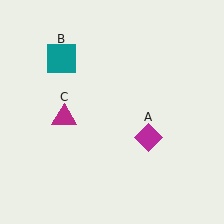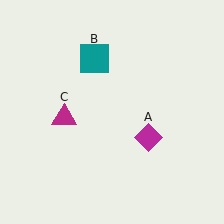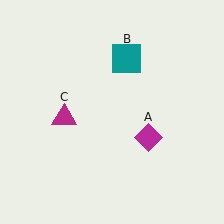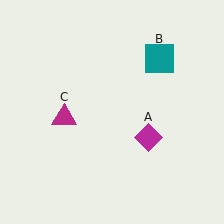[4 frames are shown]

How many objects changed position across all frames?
1 object changed position: teal square (object B).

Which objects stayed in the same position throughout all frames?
Magenta diamond (object A) and magenta triangle (object C) remained stationary.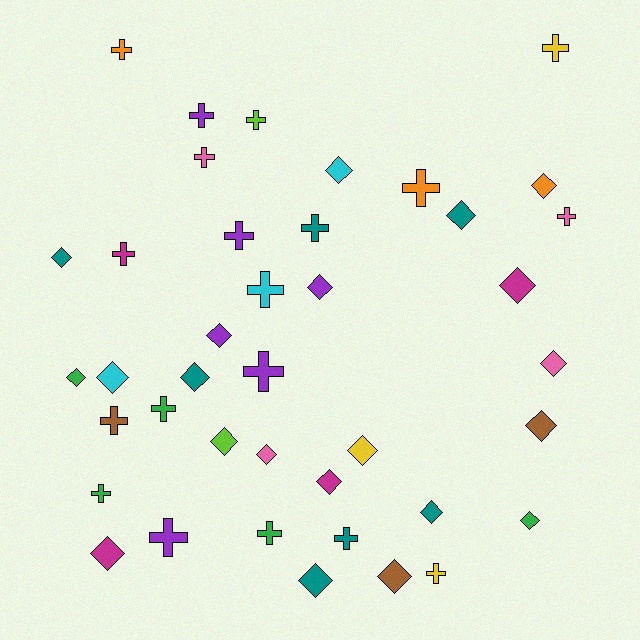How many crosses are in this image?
There are 19 crosses.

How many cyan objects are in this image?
There are 3 cyan objects.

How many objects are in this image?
There are 40 objects.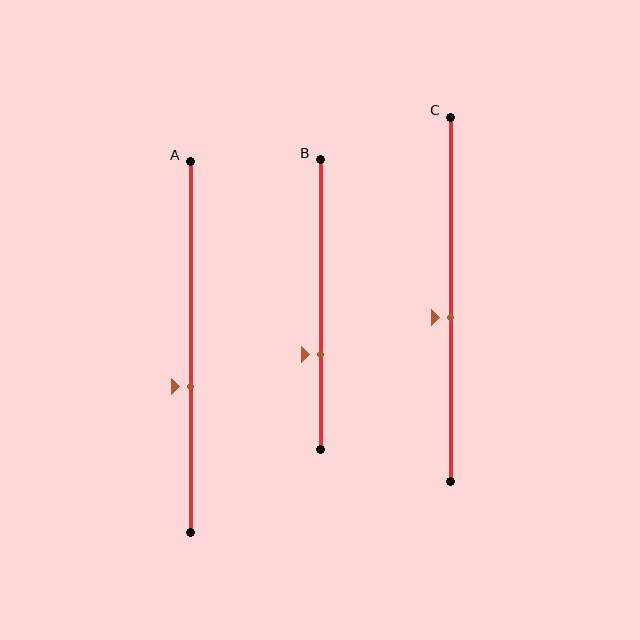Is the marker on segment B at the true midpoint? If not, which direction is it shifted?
No, the marker on segment B is shifted downward by about 17% of the segment length.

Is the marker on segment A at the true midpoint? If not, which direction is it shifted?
No, the marker on segment A is shifted downward by about 11% of the segment length.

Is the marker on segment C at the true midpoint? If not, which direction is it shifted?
No, the marker on segment C is shifted downward by about 5% of the segment length.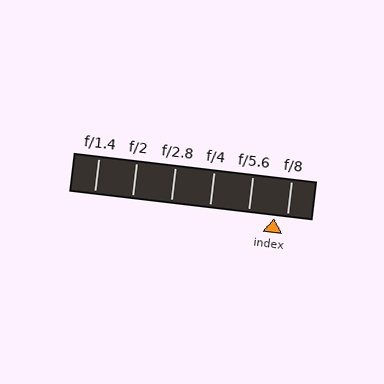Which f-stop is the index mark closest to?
The index mark is closest to f/8.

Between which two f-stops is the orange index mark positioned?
The index mark is between f/5.6 and f/8.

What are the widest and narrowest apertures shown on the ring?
The widest aperture shown is f/1.4 and the narrowest is f/8.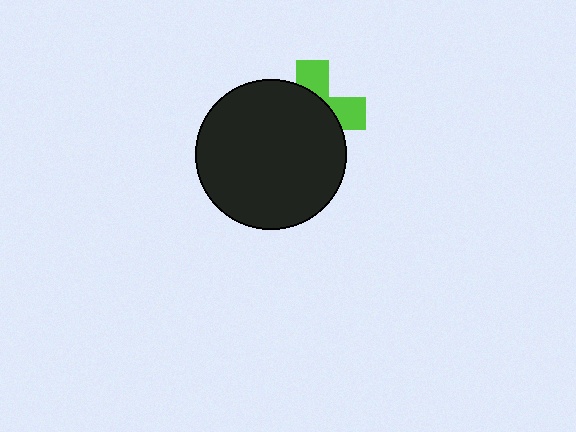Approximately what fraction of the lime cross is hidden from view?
Roughly 65% of the lime cross is hidden behind the black circle.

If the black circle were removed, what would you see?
You would see the complete lime cross.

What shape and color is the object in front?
The object in front is a black circle.